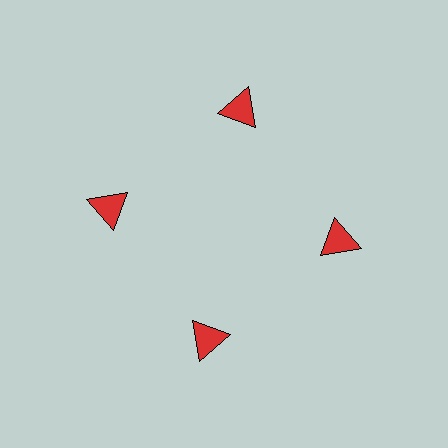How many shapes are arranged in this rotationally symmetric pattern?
There are 4 shapes, arranged in 4 groups of 1.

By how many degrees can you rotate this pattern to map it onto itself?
The pattern maps onto itself every 90 degrees of rotation.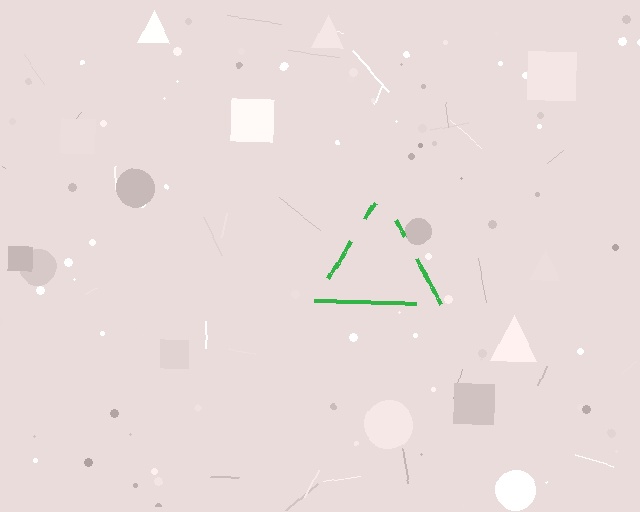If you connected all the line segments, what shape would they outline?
They would outline a triangle.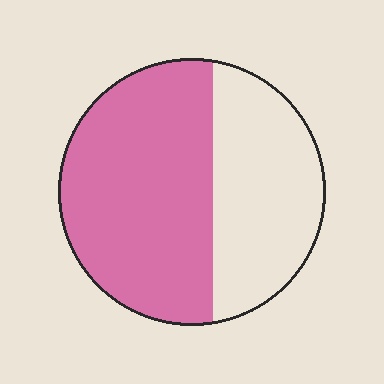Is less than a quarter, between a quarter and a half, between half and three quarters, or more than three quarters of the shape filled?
Between half and three quarters.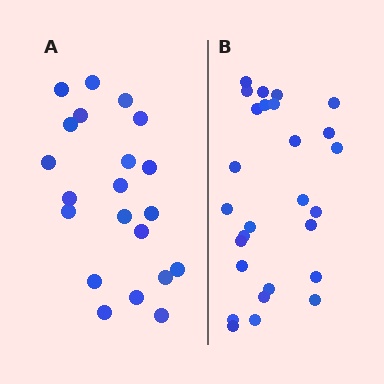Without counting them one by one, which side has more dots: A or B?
Region B (the right region) has more dots.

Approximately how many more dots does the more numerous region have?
Region B has about 6 more dots than region A.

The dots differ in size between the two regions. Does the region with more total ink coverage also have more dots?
No. Region A has more total ink coverage because its dots are larger, but region B actually contains more individual dots. Total area can be misleading — the number of items is what matters here.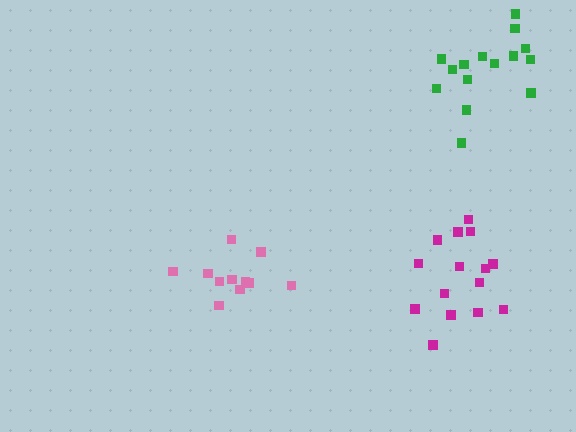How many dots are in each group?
Group 1: 15 dots, Group 2: 11 dots, Group 3: 16 dots (42 total).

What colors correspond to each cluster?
The clusters are colored: magenta, pink, green.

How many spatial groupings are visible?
There are 3 spatial groupings.